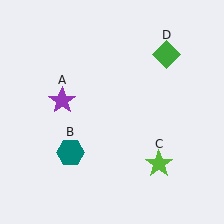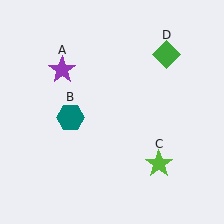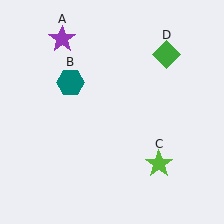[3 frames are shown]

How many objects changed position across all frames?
2 objects changed position: purple star (object A), teal hexagon (object B).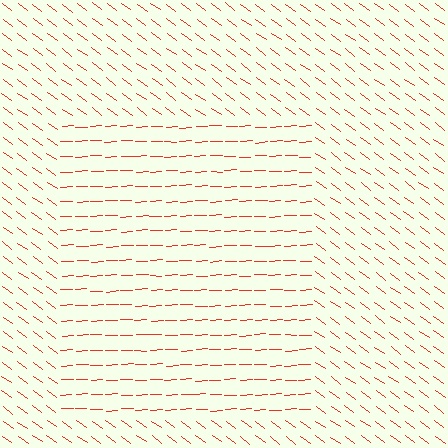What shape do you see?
I see a rectangle.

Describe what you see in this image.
The image is filled with small red line segments. A rectangle region in the image has lines oriented differently from the surrounding lines, creating a visible texture boundary.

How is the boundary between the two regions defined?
The boundary is defined purely by a change in line orientation (approximately 39 degrees difference). All lines are the same color and thickness.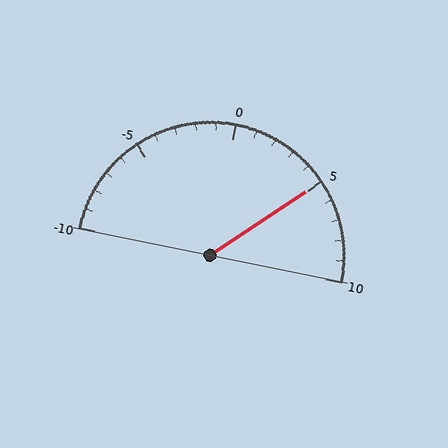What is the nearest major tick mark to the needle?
The nearest major tick mark is 5.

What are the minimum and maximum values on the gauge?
The gauge ranges from -10 to 10.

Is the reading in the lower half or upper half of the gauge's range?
The reading is in the upper half of the range (-10 to 10).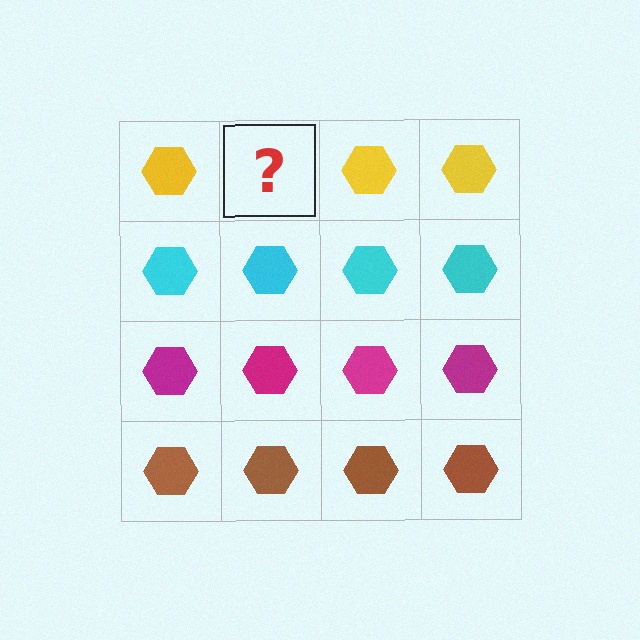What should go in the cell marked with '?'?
The missing cell should contain a yellow hexagon.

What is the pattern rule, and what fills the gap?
The rule is that each row has a consistent color. The gap should be filled with a yellow hexagon.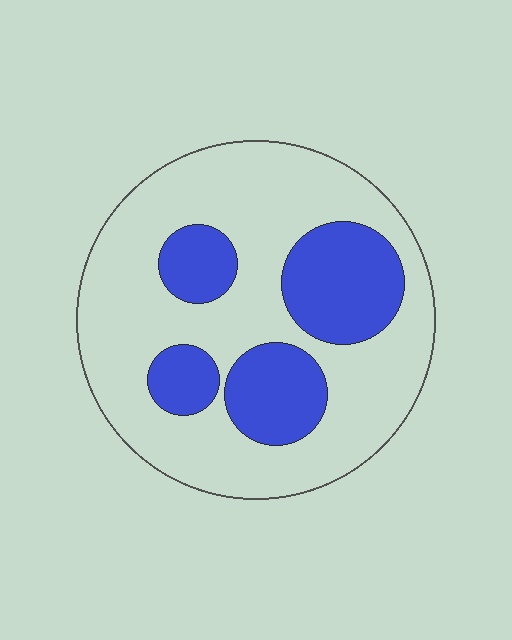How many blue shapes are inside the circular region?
4.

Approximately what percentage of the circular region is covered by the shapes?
Approximately 30%.